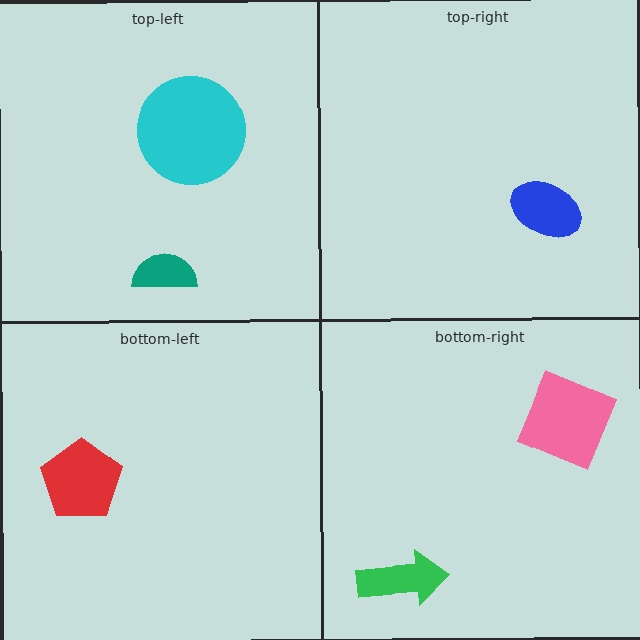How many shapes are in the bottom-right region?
2.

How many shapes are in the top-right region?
1.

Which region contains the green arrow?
The bottom-right region.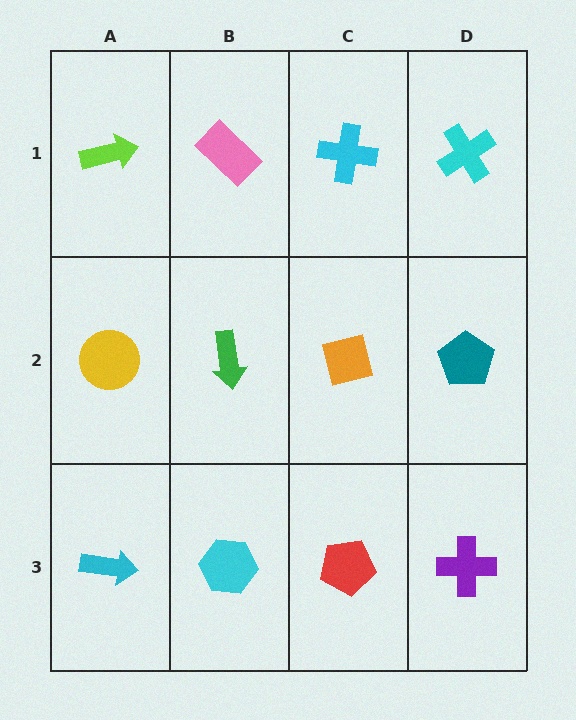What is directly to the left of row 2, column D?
An orange square.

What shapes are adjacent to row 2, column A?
A lime arrow (row 1, column A), a cyan arrow (row 3, column A), a green arrow (row 2, column B).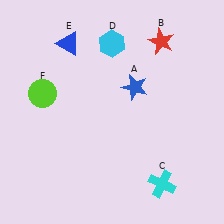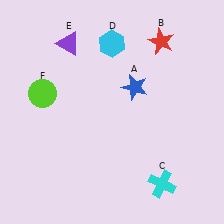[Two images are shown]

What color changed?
The triangle (E) changed from blue in Image 1 to purple in Image 2.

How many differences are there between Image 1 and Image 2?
There is 1 difference between the two images.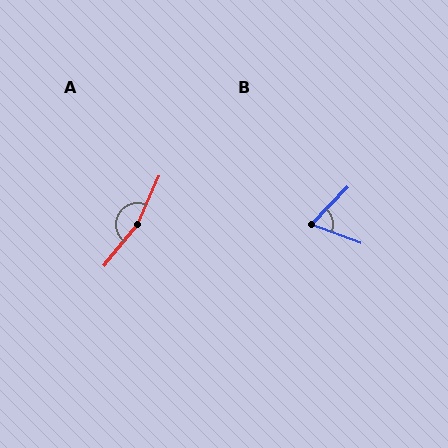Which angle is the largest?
A, at approximately 165 degrees.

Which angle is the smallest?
B, at approximately 67 degrees.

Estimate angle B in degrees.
Approximately 67 degrees.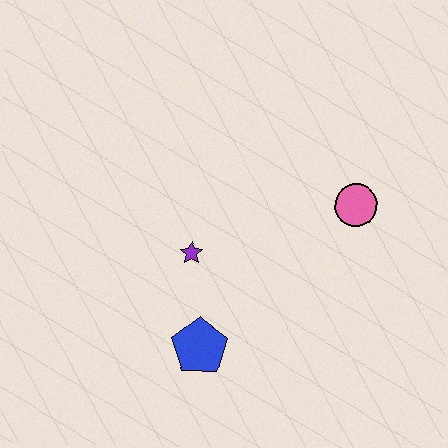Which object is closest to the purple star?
The blue pentagon is closest to the purple star.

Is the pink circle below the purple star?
No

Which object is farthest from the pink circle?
The blue pentagon is farthest from the pink circle.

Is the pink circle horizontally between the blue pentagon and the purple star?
No